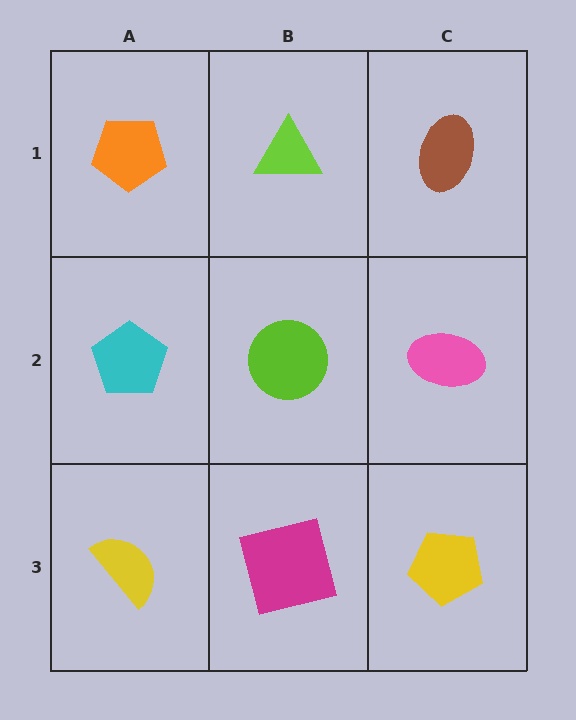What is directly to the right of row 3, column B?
A yellow pentagon.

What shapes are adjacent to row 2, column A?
An orange pentagon (row 1, column A), a yellow semicircle (row 3, column A), a lime circle (row 2, column B).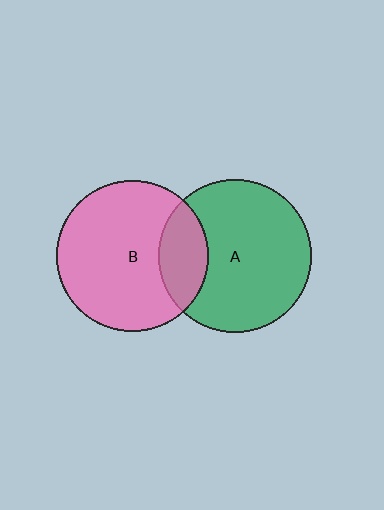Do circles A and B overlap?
Yes.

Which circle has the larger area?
Circle A (green).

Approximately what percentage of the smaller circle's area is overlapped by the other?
Approximately 20%.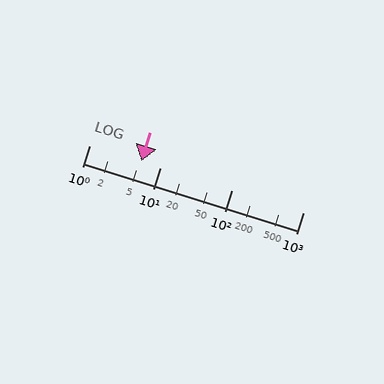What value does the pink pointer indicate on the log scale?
The pointer indicates approximately 5.4.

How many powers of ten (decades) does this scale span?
The scale spans 3 decades, from 1 to 1000.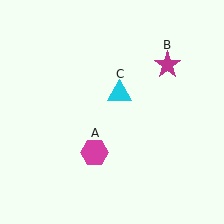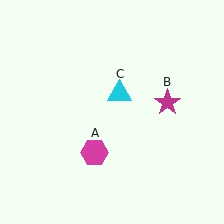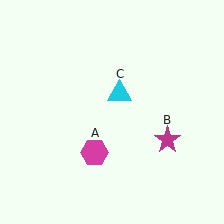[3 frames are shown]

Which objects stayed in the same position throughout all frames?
Magenta hexagon (object A) and cyan triangle (object C) remained stationary.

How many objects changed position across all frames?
1 object changed position: magenta star (object B).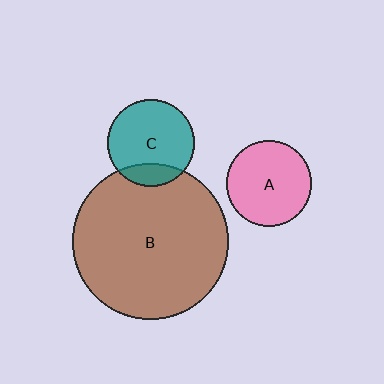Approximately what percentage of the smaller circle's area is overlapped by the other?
Approximately 15%.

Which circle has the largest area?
Circle B (brown).